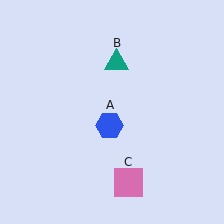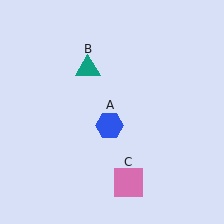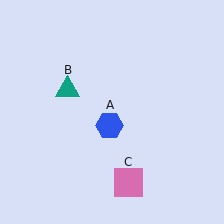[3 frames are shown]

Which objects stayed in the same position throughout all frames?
Blue hexagon (object A) and pink square (object C) remained stationary.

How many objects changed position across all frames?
1 object changed position: teal triangle (object B).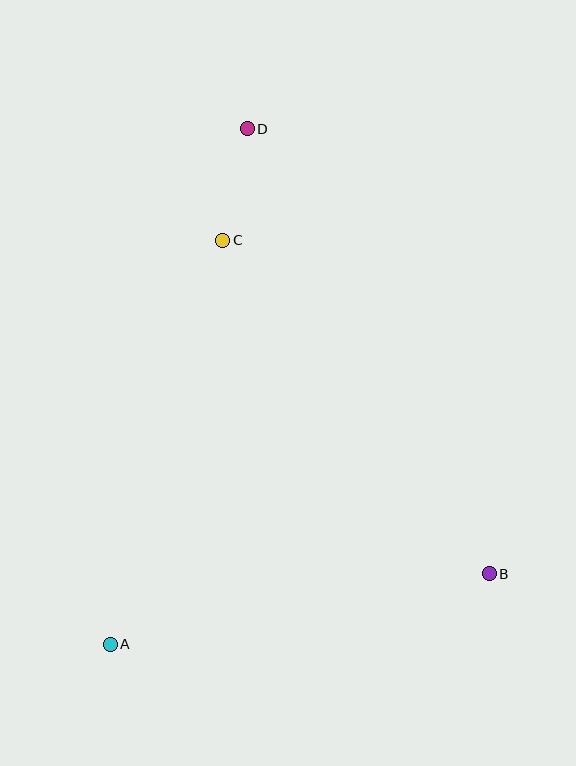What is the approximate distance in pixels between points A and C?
The distance between A and C is approximately 419 pixels.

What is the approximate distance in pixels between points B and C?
The distance between B and C is approximately 427 pixels.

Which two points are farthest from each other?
Points A and D are farthest from each other.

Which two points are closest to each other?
Points C and D are closest to each other.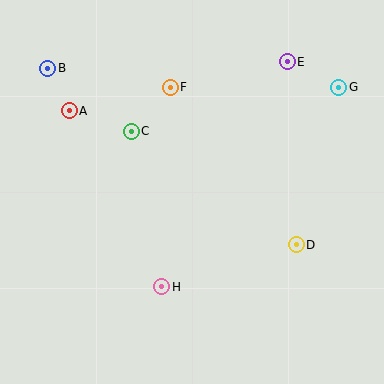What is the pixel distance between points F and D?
The distance between F and D is 202 pixels.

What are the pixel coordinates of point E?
Point E is at (287, 62).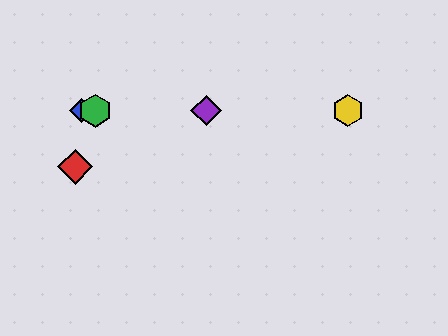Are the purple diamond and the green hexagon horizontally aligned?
Yes, both are at y≈111.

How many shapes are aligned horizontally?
4 shapes (the blue diamond, the green hexagon, the yellow hexagon, the purple diamond) are aligned horizontally.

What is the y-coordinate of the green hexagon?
The green hexagon is at y≈111.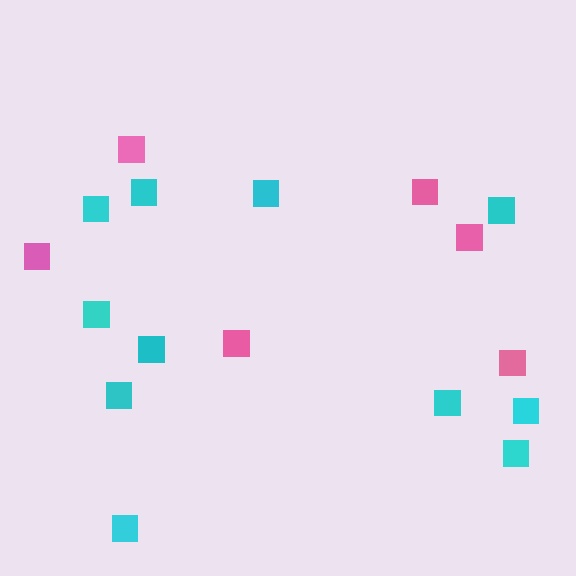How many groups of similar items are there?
There are 2 groups: one group of pink squares (6) and one group of cyan squares (11).